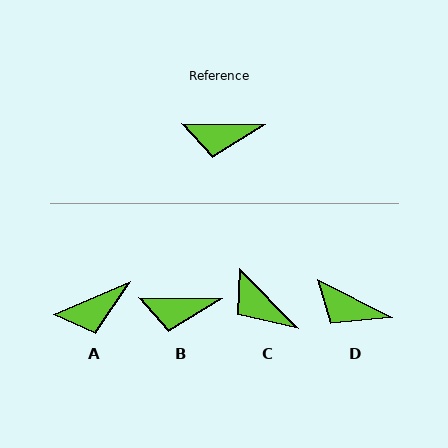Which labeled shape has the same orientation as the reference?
B.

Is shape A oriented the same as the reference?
No, it is off by about 24 degrees.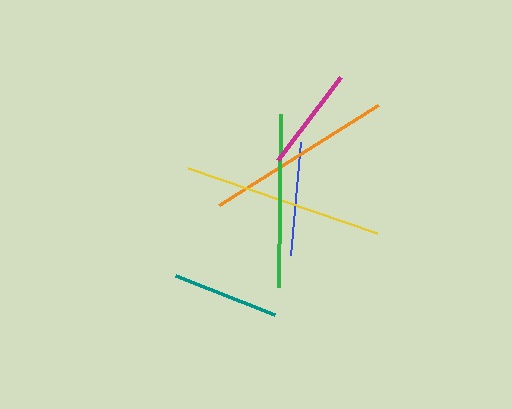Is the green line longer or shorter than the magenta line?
The green line is longer than the magenta line.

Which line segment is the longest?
The yellow line is the longest at approximately 200 pixels.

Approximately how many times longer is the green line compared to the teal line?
The green line is approximately 1.6 times the length of the teal line.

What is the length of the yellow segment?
The yellow segment is approximately 200 pixels long.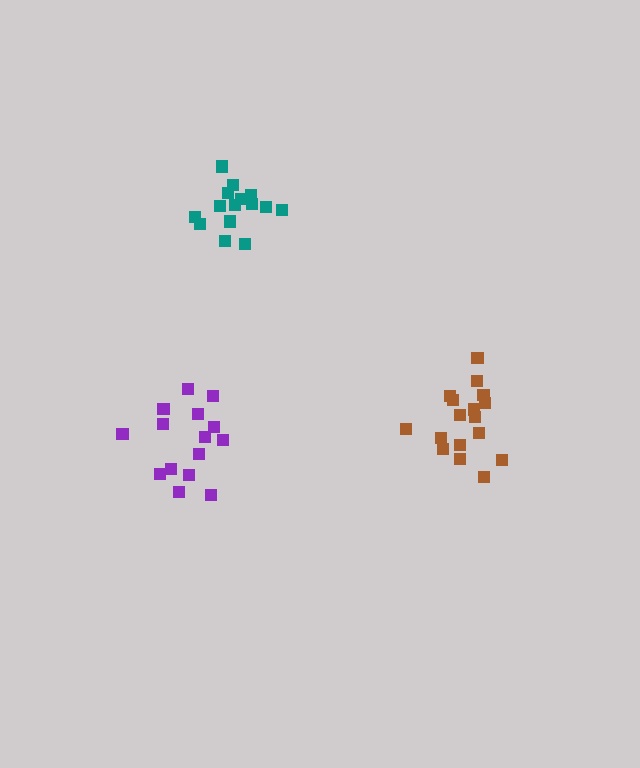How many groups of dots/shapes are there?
There are 3 groups.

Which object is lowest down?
The purple cluster is bottommost.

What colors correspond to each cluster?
The clusters are colored: brown, teal, purple.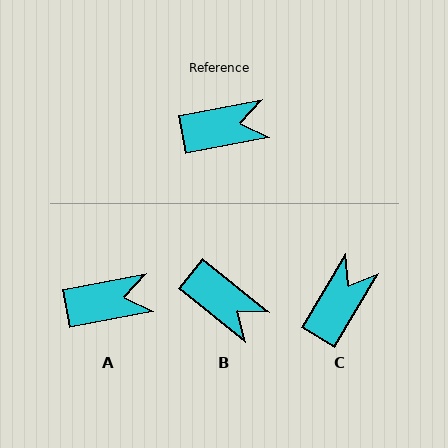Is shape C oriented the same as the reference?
No, it is off by about 48 degrees.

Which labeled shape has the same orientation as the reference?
A.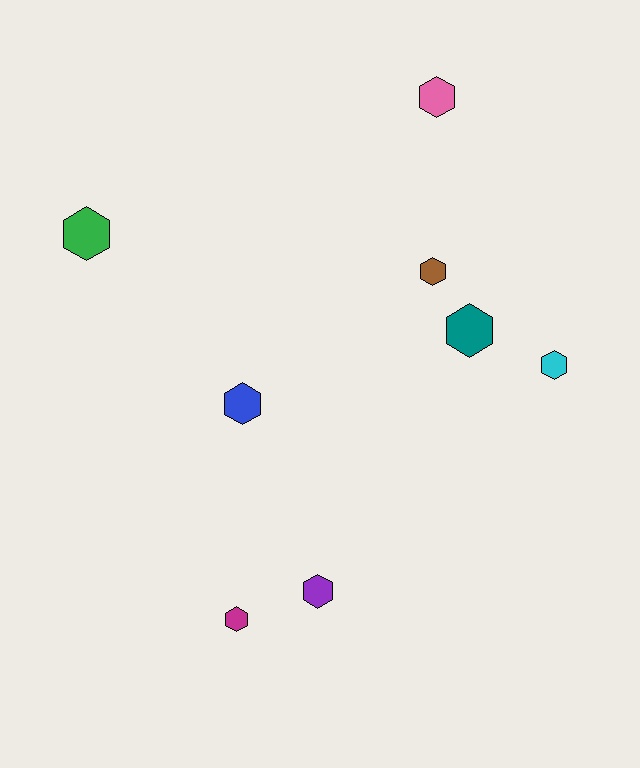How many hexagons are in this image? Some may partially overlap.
There are 8 hexagons.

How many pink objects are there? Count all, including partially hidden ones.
There is 1 pink object.